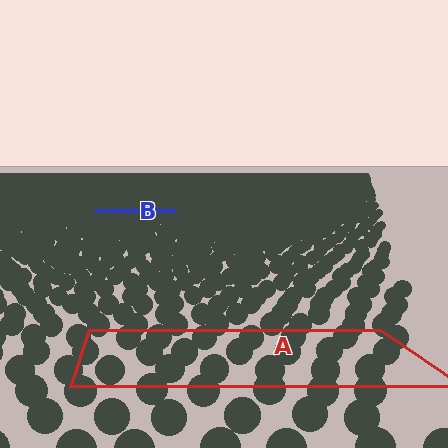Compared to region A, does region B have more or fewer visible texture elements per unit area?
Region B has more texture elements per unit area — they are packed more densely because it is farther away.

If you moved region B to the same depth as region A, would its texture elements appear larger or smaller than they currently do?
They would appear larger. At a closer depth, the same texture elements are projected at a bigger on-screen size.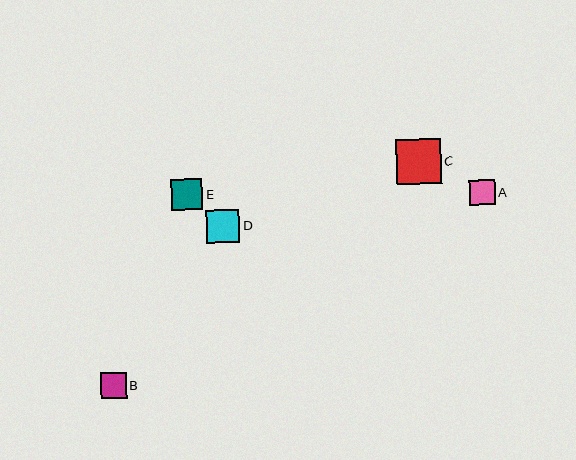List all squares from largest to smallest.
From largest to smallest: C, D, E, B, A.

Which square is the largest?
Square C is the largest with a size of approximately 45 pixels.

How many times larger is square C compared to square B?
Square C is approximately 1.7 times the size of square B.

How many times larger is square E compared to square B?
Square E is approximately 1.2 times the size of square B.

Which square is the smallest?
Square A is the smallest with a size of approximately 26 pixels.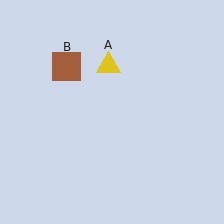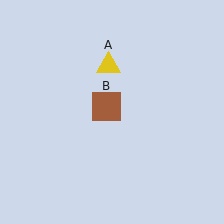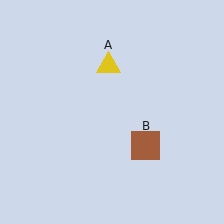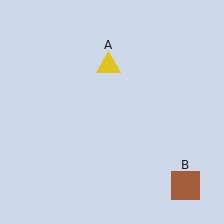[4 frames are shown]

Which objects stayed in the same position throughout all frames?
Yellow triangle (object A) remained stationary.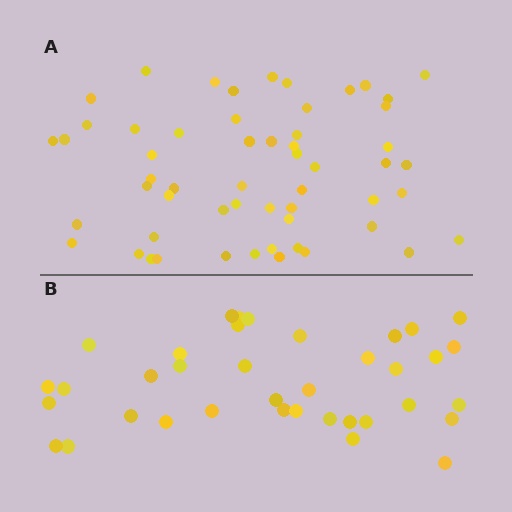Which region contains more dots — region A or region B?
Region A (the top region) has more dots.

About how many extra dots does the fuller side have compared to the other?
Region A has approximately 20 more dots than region B.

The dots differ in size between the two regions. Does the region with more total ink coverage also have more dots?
No. Region B has more total ink coverage because its dots are larger, but region A actually contains more individual dots. Total area can be misleading — the number of items is what matters here.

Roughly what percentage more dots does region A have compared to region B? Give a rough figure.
About 50% more.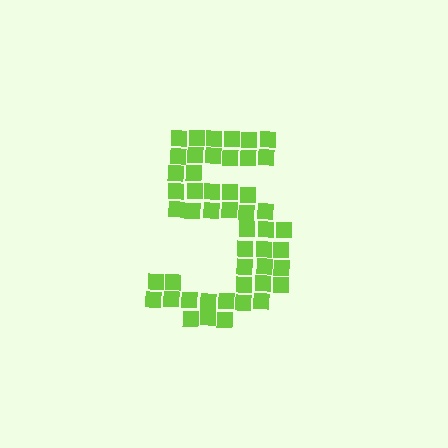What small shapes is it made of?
It is made of small squares.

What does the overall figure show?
The overall figure shows the digit 5.